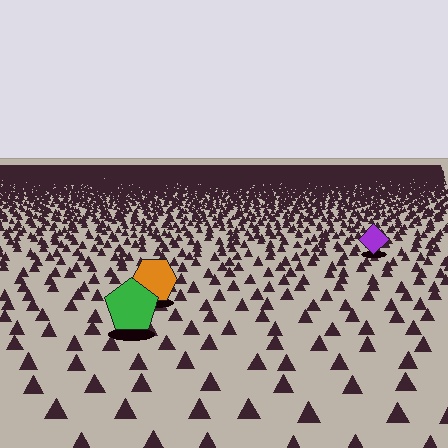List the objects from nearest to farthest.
From nearest to farthest: the green pentagon, the orange hexagon, the purple diamond.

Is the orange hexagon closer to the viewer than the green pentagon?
No. The green pentagon is closer — you can tell from the texture gradient: the ground texture is coarser near it.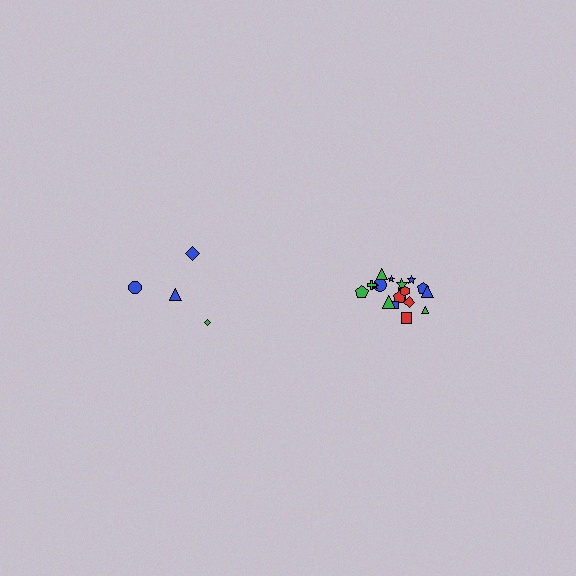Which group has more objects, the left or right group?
The right group.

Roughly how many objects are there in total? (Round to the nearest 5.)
Roughly 20 objects in total.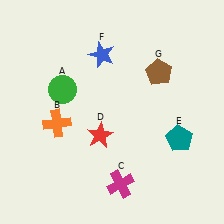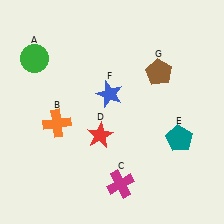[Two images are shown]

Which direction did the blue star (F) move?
The blue star (F) moved down.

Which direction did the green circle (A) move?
The green circle (A) moved up.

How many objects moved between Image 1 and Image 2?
2 objects moved between the two images.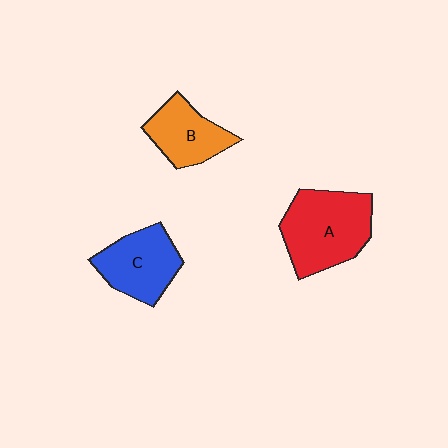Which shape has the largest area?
Shape A (red).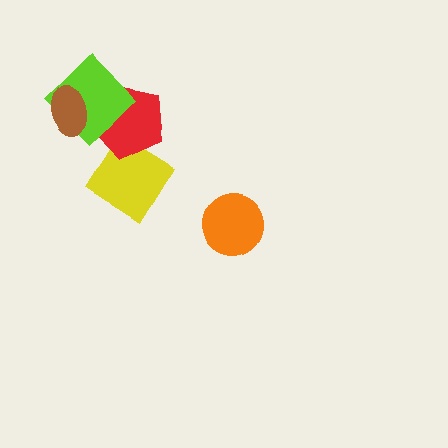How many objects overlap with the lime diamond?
2 objects overlap with the lime diamond.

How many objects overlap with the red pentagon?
2 objects overlap with the red pentagon.